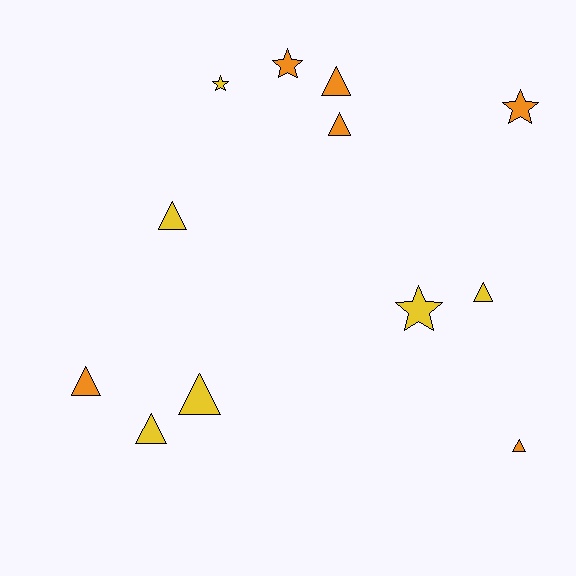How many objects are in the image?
There are 12 objects.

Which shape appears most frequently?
Triangle, with 8 objects.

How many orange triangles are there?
There are 4 orange triangles.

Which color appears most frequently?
Yellow, with 6 objects.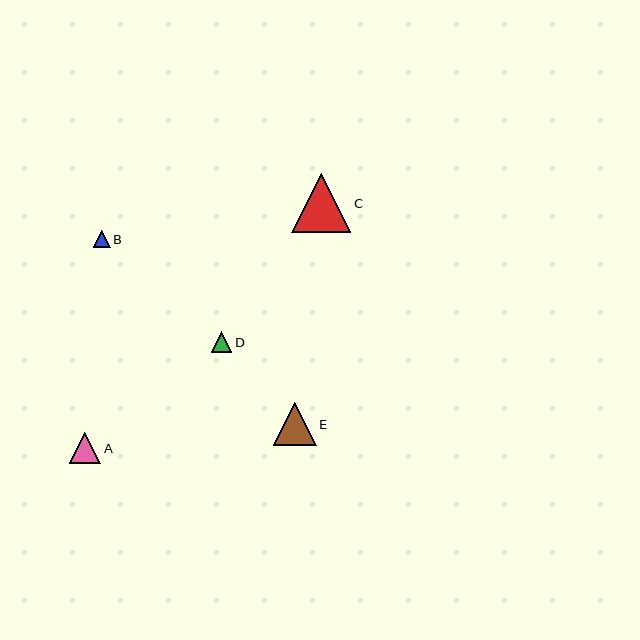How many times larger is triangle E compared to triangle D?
Triangle E is approximately 2.1 times the size of triangle D.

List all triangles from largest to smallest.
From largest to smallest: C, E, A, D, B.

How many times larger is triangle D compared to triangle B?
Triangle D is approximately 1.2 times the size of triangle B.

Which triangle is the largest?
Triangle C is the largest with a size of approximately 59 pixels.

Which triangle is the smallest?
Triangle B is the smallest with a size of approximately 17 pixels.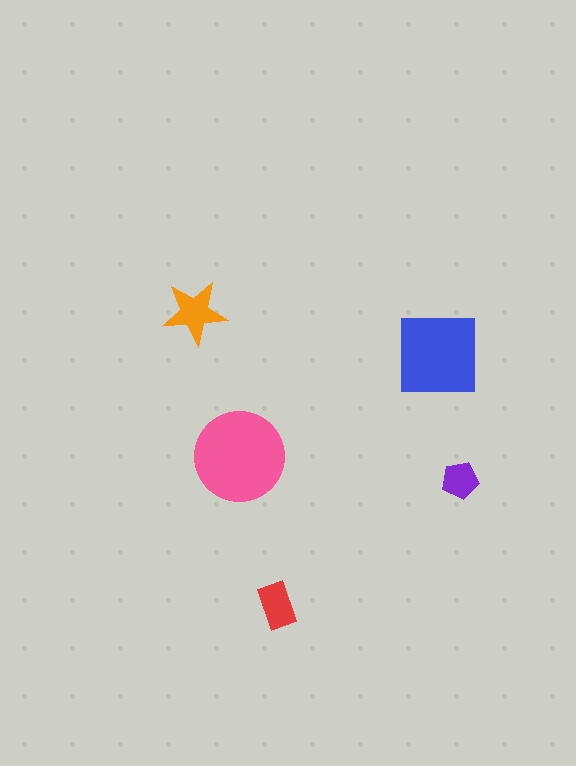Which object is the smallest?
The purple pentagon.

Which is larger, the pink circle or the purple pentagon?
The pink circle.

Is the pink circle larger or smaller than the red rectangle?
Larger.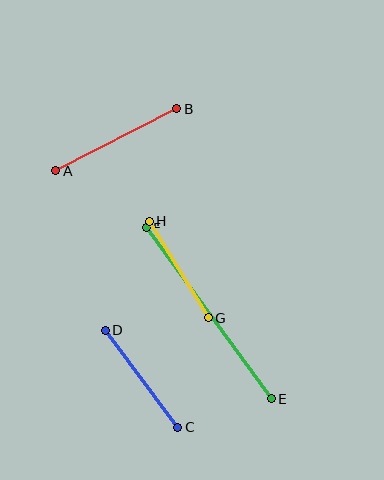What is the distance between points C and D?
The distance is approximately 121 pixels.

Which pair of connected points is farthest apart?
Points E and F are farthest apart.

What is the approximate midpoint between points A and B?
The midpoint is at approximately (116, 140) pixels.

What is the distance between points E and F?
The distance is approximately 212 pixels.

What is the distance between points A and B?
The distance is approximately 136 pixels.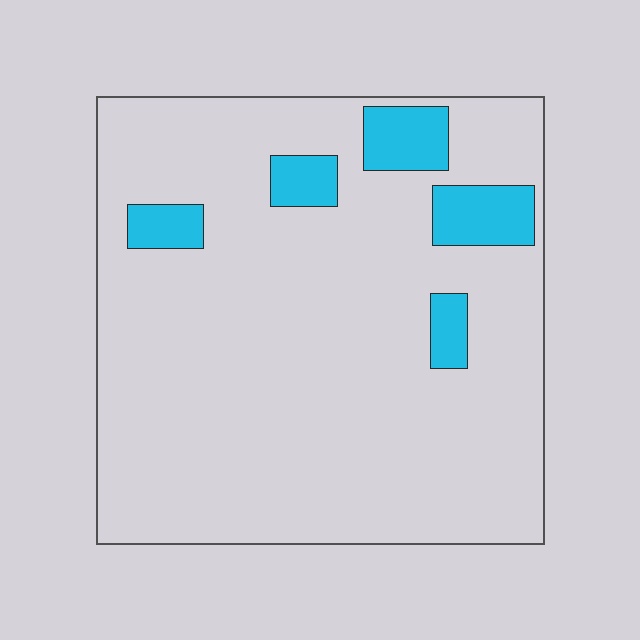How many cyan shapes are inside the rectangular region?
5.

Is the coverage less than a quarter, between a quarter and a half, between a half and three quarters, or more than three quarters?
Less than a quarter.